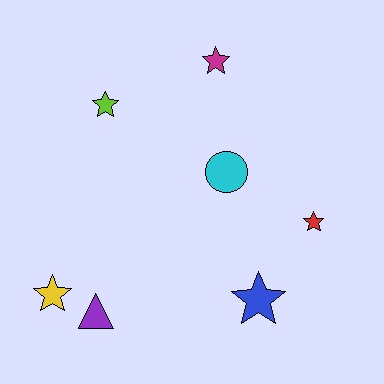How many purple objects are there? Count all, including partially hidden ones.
There is 1 purple object.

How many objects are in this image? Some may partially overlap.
There are 7 objects.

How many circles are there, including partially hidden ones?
There is 1 circle.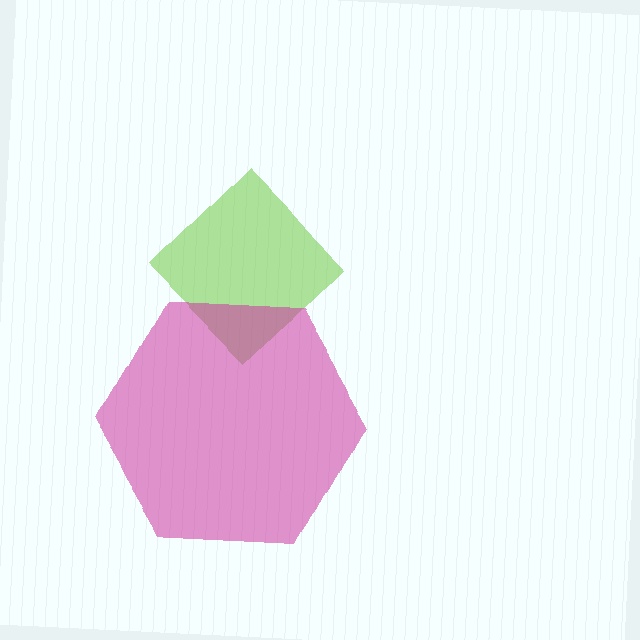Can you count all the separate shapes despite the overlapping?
Yes, there are 2 separate shapes.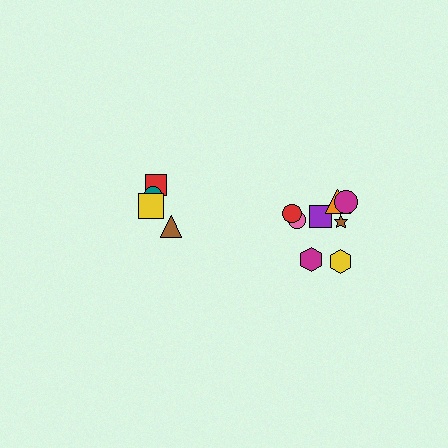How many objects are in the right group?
There are 8 objects.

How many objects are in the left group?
There are 4 objects.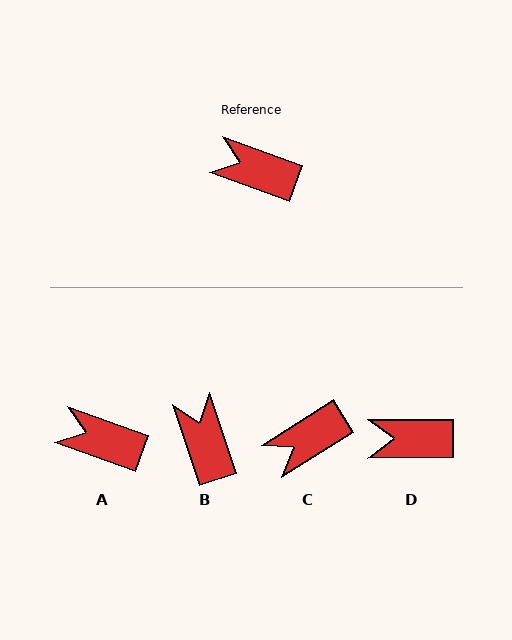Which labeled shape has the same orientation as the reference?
A.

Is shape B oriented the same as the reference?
No, it is off by about 51 degrees.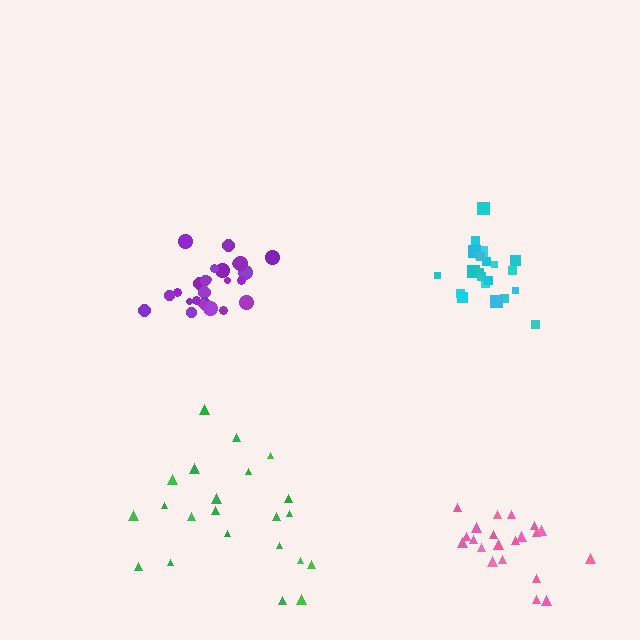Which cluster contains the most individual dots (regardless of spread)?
Purple (25).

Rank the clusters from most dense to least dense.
cyan, purple, pink, green.